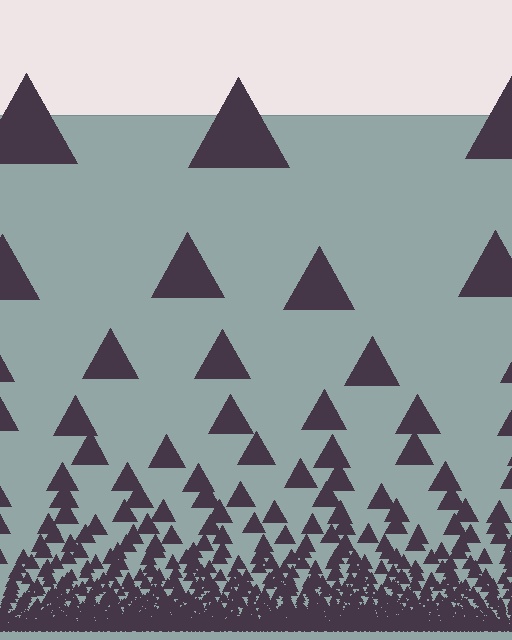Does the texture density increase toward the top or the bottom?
Density increases toward the bottom.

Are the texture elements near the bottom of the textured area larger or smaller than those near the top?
Smaller. The gradient is inverted — elements near the bottom are smaller and denser.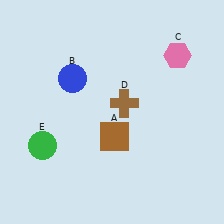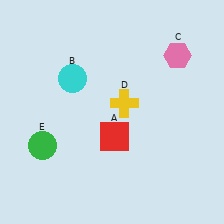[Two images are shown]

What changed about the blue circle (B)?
In Image 1, B is blue. In Image 2, it changed to cyan.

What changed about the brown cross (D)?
In Image 1, D is brown. In Image 2, it changed to yellow.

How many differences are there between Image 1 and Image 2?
There are 3 differences between the two images.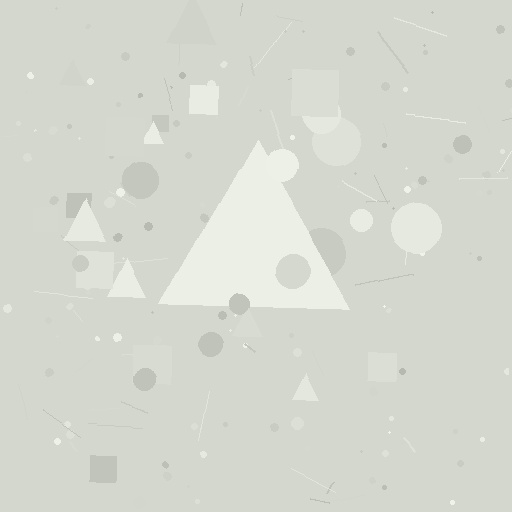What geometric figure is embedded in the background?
A triangle is embedded in the background.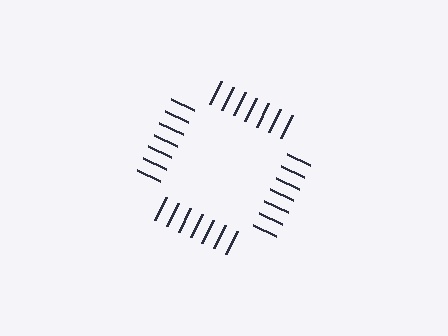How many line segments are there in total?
28 — 7 along each of the 4 edges.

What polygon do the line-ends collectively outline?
An illusory square — the line segments terminate on its edges but no continuous stroke is drawn.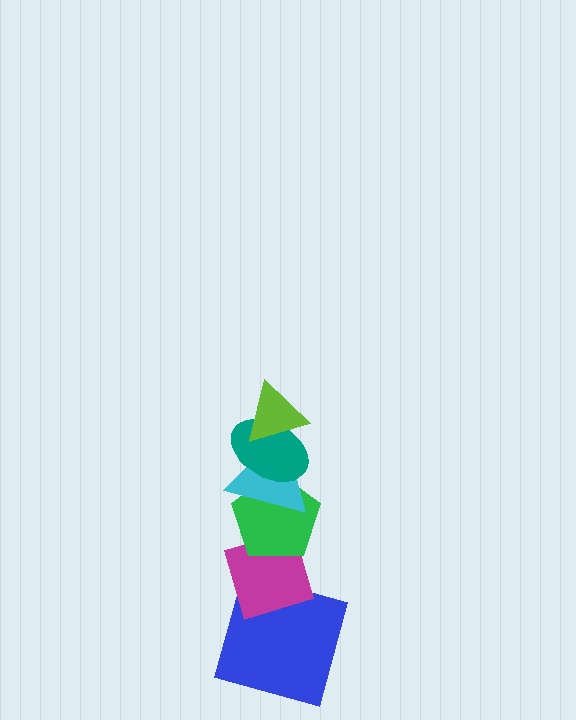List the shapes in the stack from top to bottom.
From top to bottom: the lime triangle, the teal ellipse, the cyan triangle, the green pentagon, the magenta diamond, the blue square.